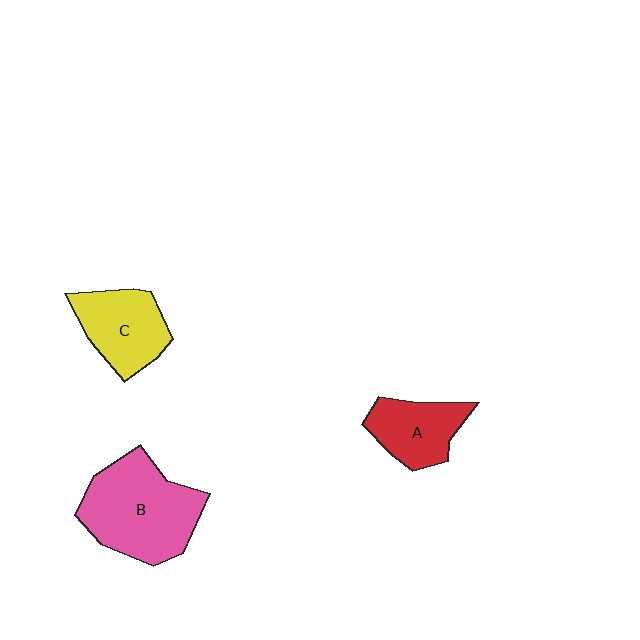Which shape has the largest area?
Shape B (pink).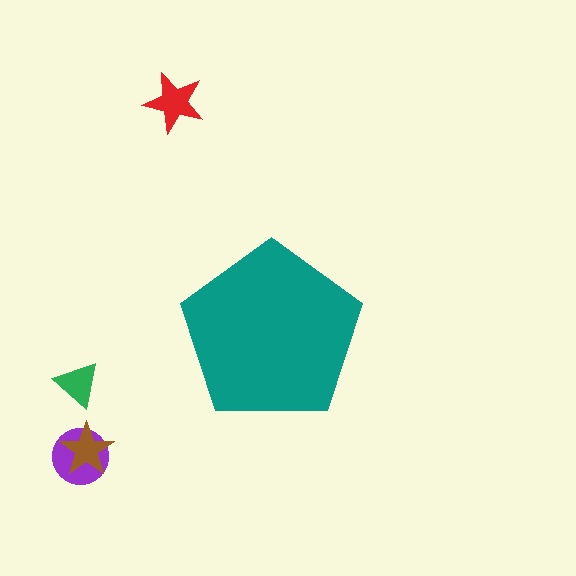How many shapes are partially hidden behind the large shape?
0 shapes are partially hidden.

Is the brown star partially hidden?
No, the brown star is fully visible.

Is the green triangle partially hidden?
No, the green triangle is fully visible.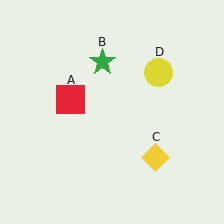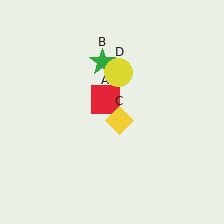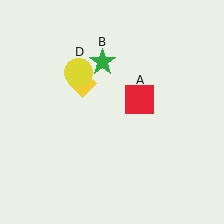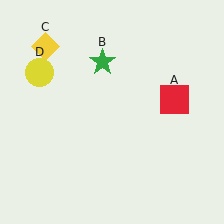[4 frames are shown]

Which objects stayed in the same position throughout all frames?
Green star (object B) remained stationary.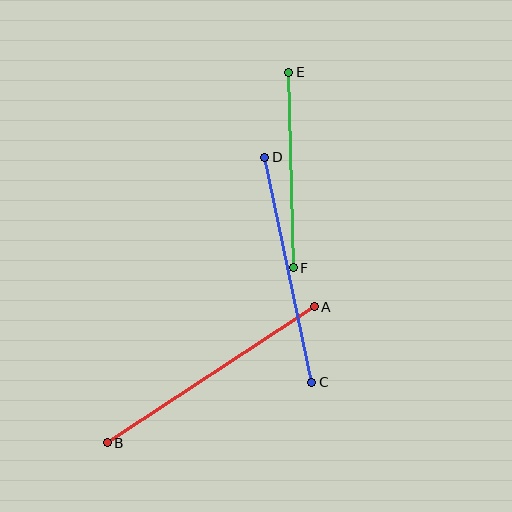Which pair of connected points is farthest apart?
Points A and B are farthest apart.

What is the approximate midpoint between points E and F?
The midpoint is at approximately (291, 170) pixels.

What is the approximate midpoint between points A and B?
The midpoint is at approximately (211, 375) pixels.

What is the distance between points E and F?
The distance is approximately 195 pixels.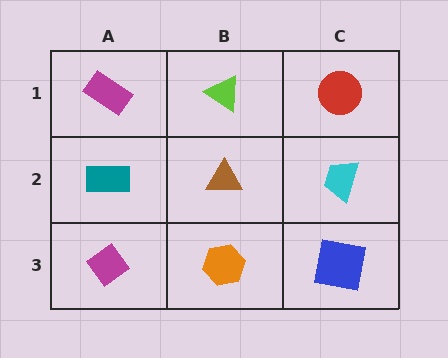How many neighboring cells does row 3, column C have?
2.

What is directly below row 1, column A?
A teal rectangle.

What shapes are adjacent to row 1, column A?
A teal rectangle (row 2, column A), a lime triangle (row 1, column B).